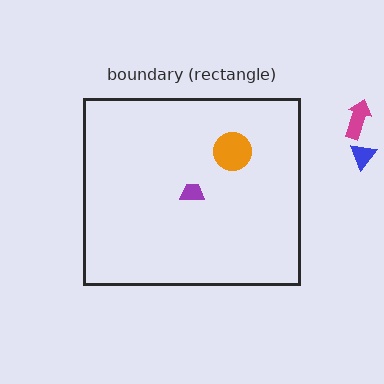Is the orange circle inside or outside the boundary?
Inside.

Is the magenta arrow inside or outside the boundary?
Outside.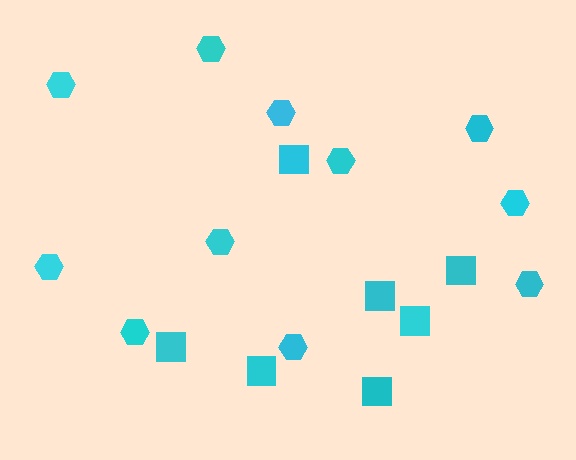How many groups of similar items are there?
There are 2 groups: one group of squares (7) and one group of hexagons (11).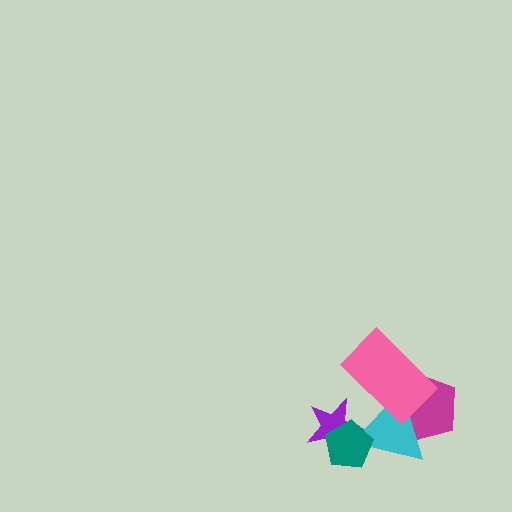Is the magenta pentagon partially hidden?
Yes, it is partially covered by another shape.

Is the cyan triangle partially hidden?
Yes, it is partially covered by another shape.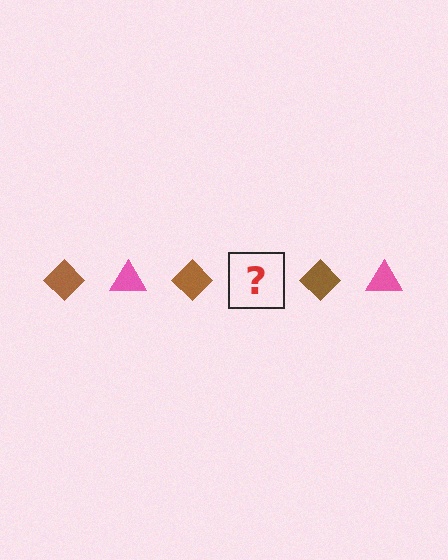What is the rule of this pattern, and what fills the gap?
The rule is that the pattern alternates between brown diamond and pink triangle. The gap should be filled with a pink triangle.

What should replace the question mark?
The question mark should be replaced with a pink triangle.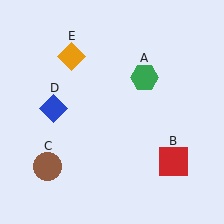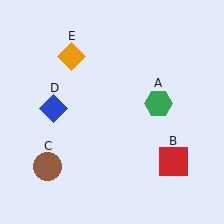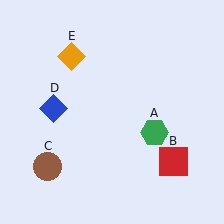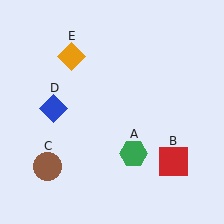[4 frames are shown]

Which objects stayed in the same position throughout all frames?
Red square (object B) and brown circle (object C) and blue diamond (object D) and orange diamond (object E) remained stationary.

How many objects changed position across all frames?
1 object changed position: green hexagon (object A).